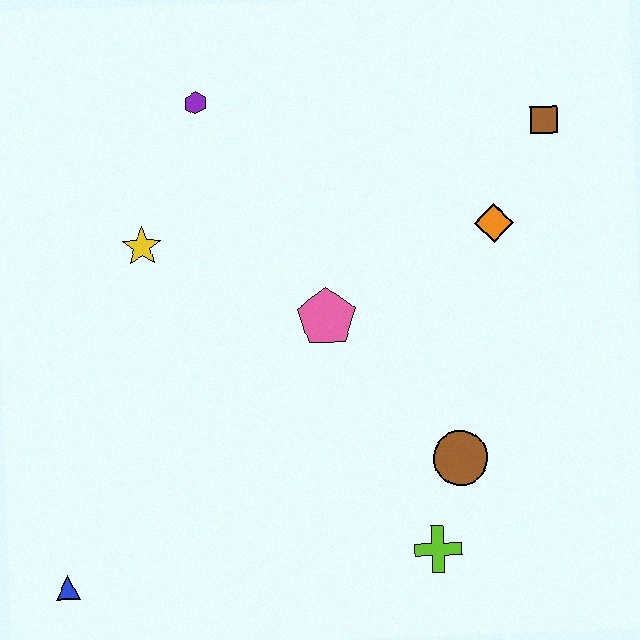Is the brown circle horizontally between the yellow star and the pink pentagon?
No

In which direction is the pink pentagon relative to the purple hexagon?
The pink pentagon is below the purple hexagon.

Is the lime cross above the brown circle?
No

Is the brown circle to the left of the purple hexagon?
No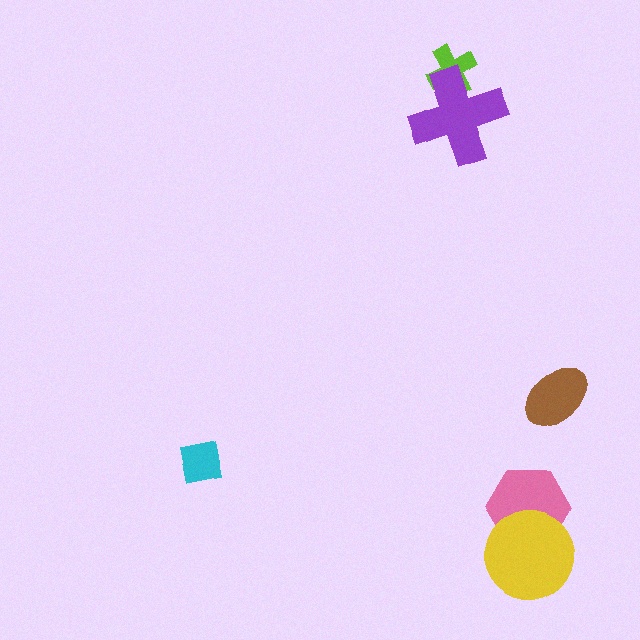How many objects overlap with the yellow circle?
1 object overlaps with the yellow circle.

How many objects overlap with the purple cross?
1 object overlaps with the purple cross.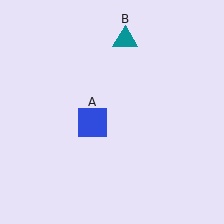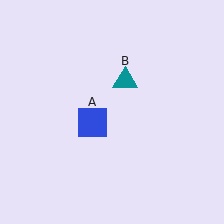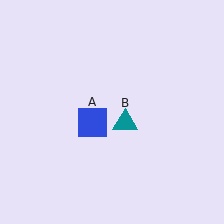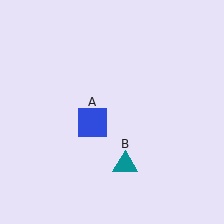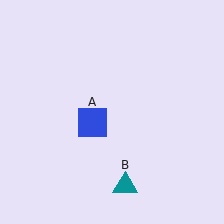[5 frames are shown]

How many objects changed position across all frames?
1 object changed position: teal triangle (object B).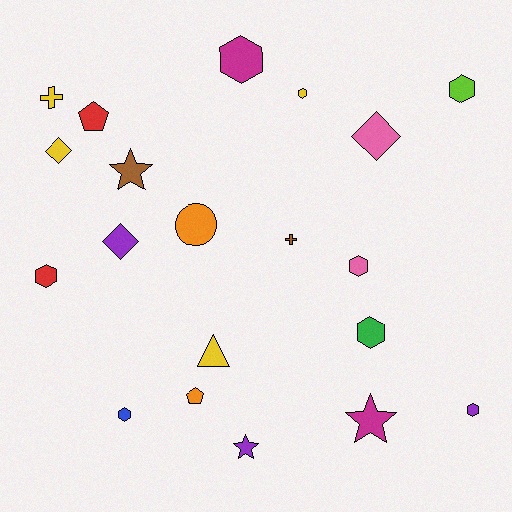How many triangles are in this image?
There is 1 triangle.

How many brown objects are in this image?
There are 2 brown objects.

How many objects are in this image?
There are 20 objects.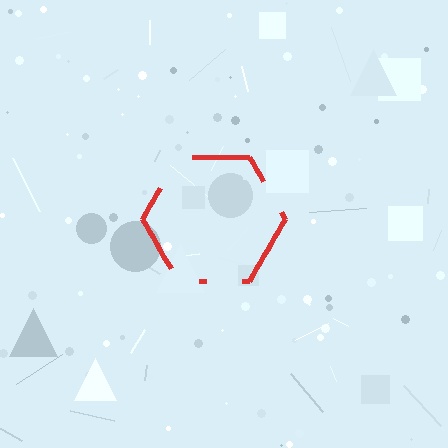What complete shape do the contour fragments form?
The contour fragments form a hexagon.